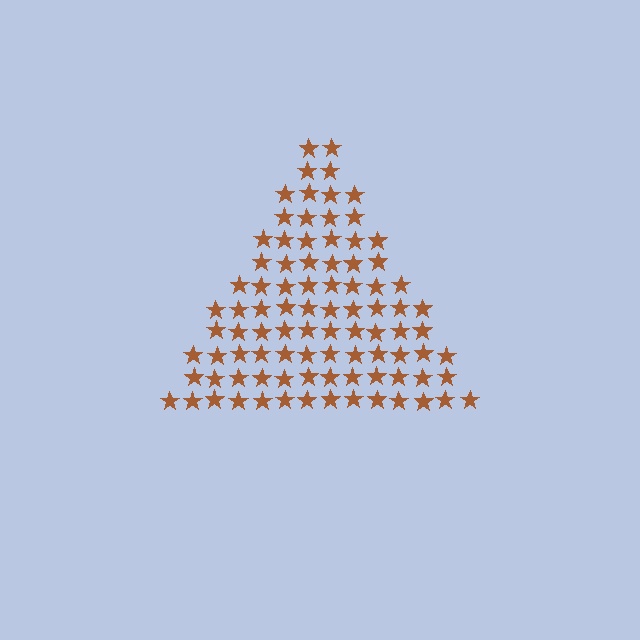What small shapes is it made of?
It is made of small stars.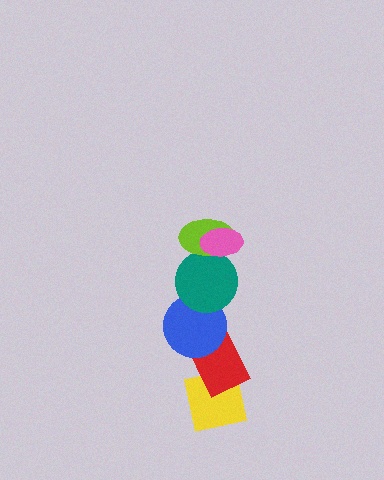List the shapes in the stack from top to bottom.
From top to bottom: the pink ellipse, the lime ellipse, the teal circle, the blue circle, the red rectangle, the yellow square.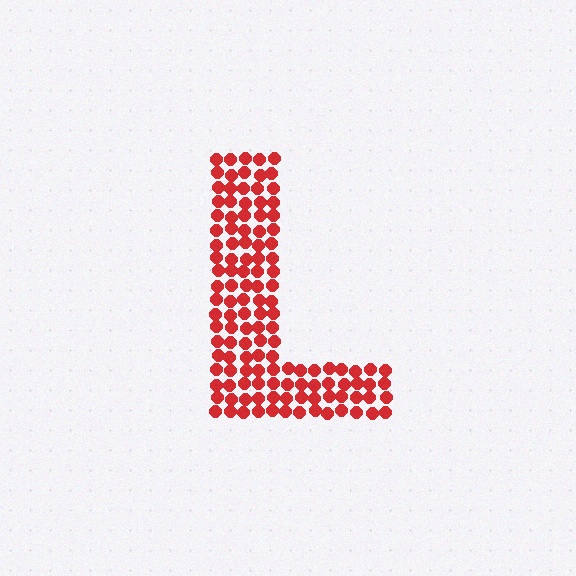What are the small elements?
The small elements are circles.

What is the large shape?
The large shape is the letter L.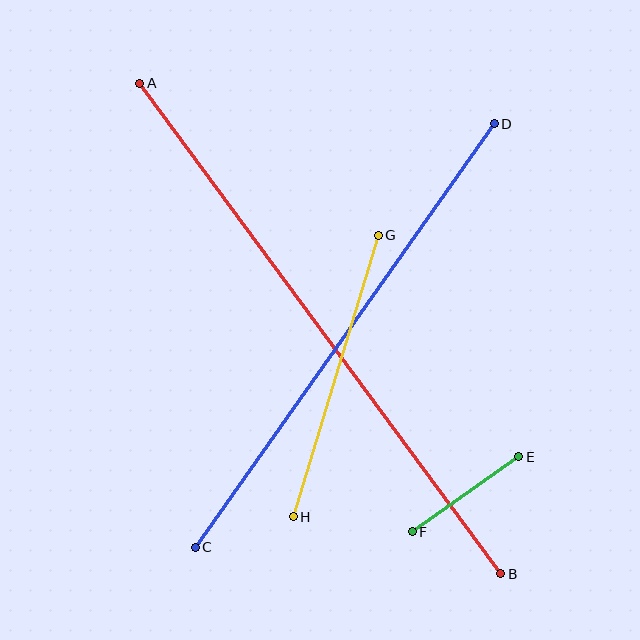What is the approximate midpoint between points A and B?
The midpoint is at approximately (320, 328) pixels.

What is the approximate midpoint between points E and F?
The midpoint is at approximately (465, 494) pixels.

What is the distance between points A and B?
The distance is approximately 609 pixels.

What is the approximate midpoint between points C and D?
The midpoint is at approximately (345, 335) pixels.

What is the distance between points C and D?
The distance is approximately 519 pixels.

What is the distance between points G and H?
The distance is approximately 294 pixels.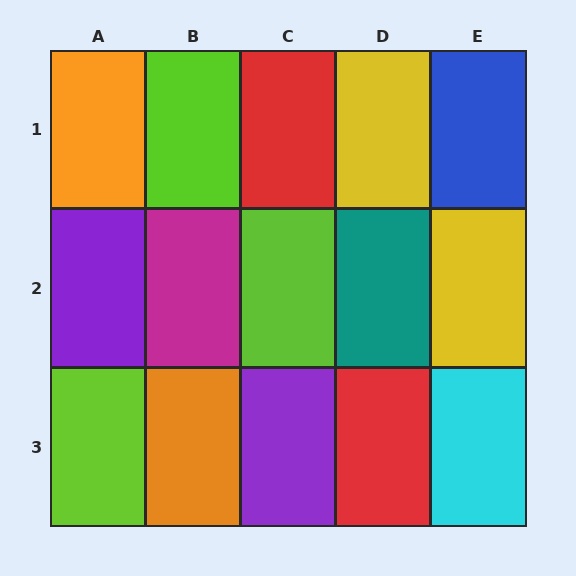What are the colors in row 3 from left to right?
Lime, orange, purple, red, cyan.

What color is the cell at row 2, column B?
Magenta.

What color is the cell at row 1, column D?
Yellow.